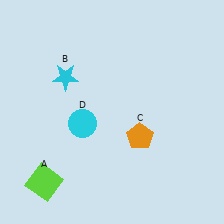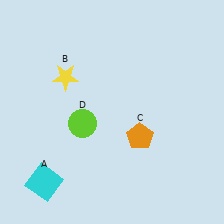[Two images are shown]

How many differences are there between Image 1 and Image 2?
There are 3 differences between the two images.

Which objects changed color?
A changed from lime to cyan. B changed from cyan to yellow. D changed from cyan to lime.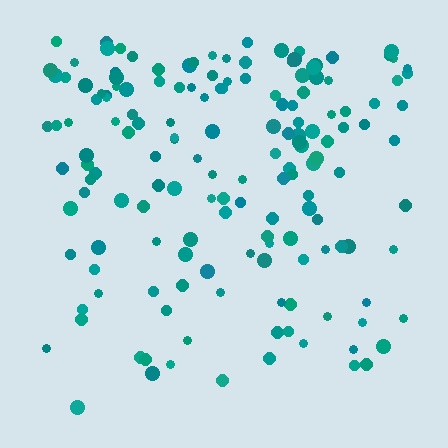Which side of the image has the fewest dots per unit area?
The bottom.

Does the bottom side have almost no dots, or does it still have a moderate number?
Still a moderate number, just noticeably fewer than the top.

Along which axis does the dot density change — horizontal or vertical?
Vertical.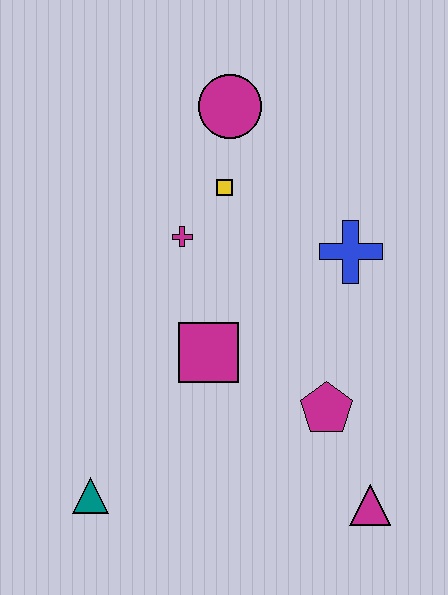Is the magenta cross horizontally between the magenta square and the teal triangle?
Yes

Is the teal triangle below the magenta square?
Yes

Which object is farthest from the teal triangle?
The magenta circle is farthest from the teal triangle.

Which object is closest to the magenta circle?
The yellow square is closest to the magenta circle.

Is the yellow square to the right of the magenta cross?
Yes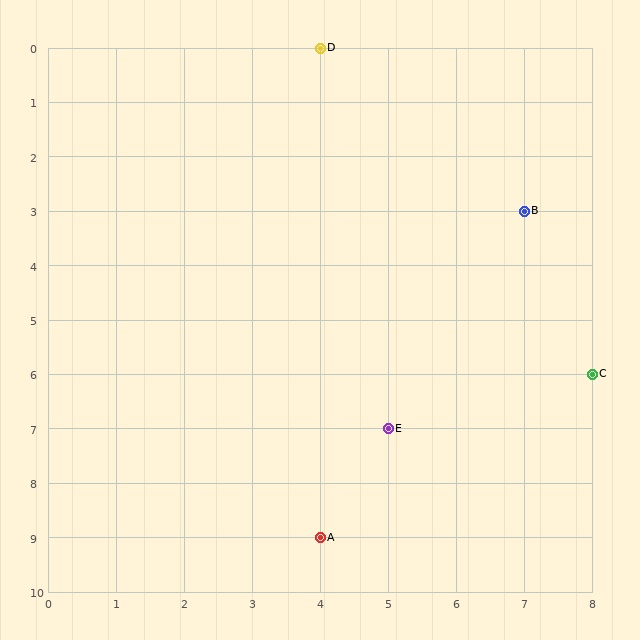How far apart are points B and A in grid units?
Points B and A are 3 columns and 6 rows apart (about 6.7 grid units diagonally).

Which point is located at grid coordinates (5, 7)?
Point E is at (5, 7).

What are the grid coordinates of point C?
Point C is at grid coordinates (8, 6).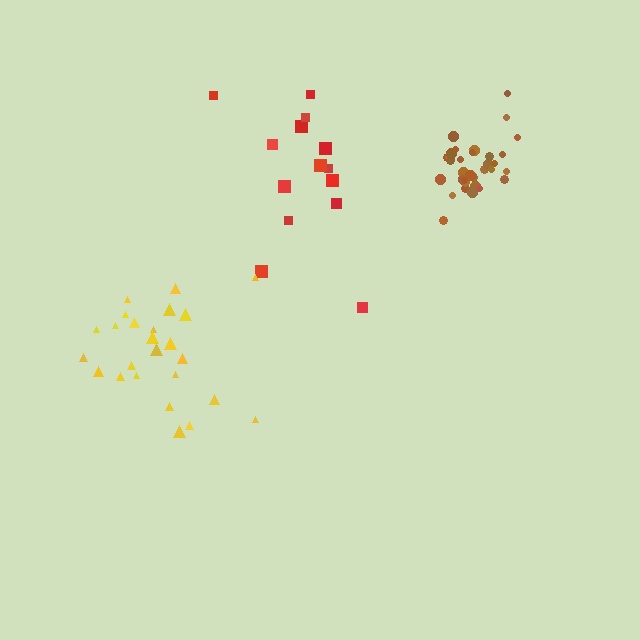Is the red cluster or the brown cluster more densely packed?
Brown.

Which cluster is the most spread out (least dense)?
Red.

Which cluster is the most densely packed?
Brown.